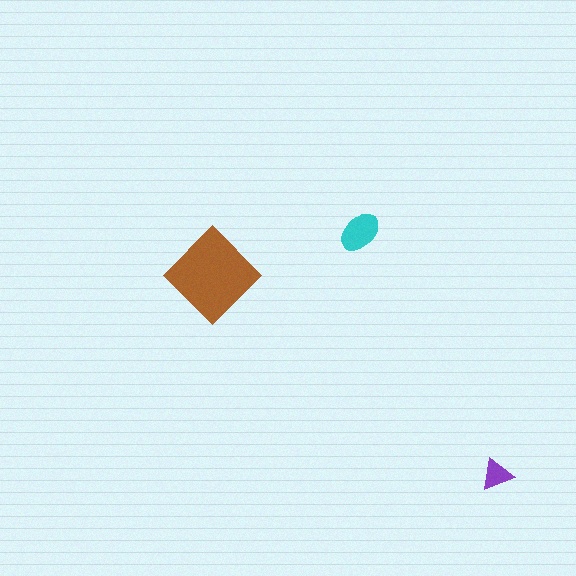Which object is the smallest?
The purple triangle.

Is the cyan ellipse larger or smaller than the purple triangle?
Larger.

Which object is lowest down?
The purple triangle is bottommost.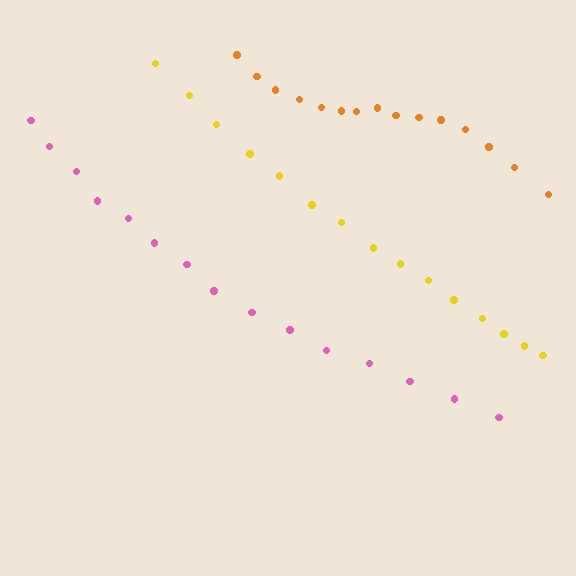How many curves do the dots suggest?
There are 3 distinct paths.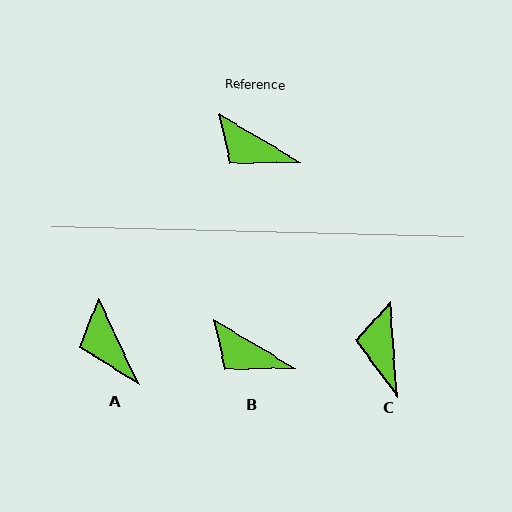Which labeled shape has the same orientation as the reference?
B.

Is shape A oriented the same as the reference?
No, it is off by about 33 degrees.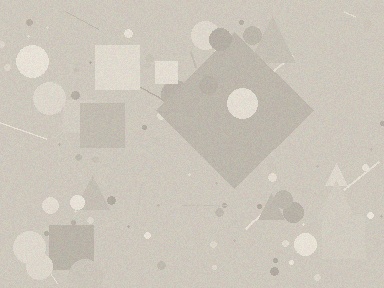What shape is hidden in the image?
A diamond is hidden in the image.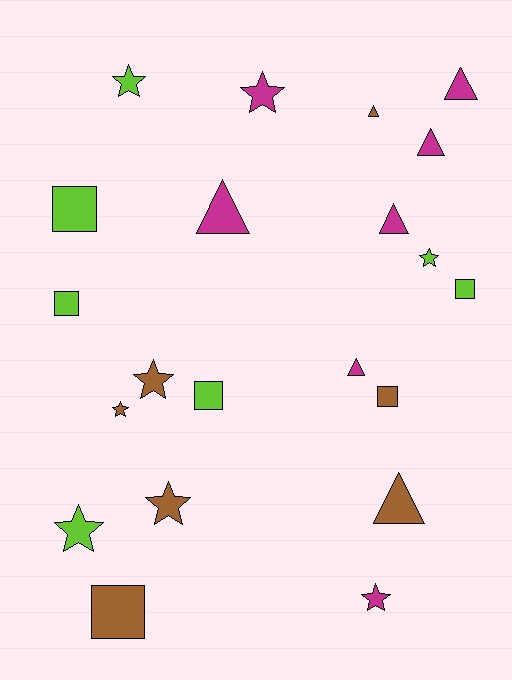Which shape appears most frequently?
Star, with 8 objects.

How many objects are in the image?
There are 21 objects.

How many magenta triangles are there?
There are 5 magenta triangles.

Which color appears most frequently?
Magenta, with 7 objects.